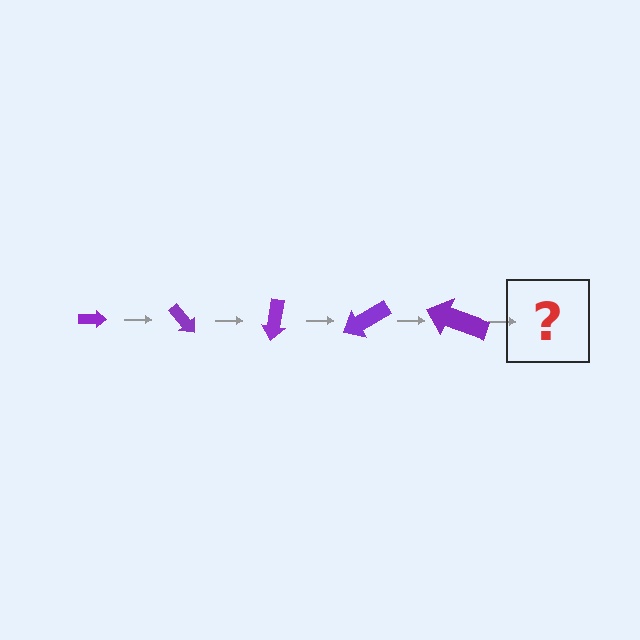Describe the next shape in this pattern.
It should be an arrow, larger than the previous one and rotated 250 degrees from the start.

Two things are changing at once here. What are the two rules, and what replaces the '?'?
The two rules are that the arrow grows larger each step and it rotates 50 degrees each step. The '?' should be an arrow, larger than the previous one and rotated 250 degrees from the start.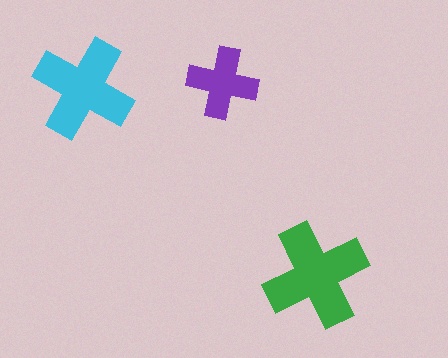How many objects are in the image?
There are 3 objects in the image.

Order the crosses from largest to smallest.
the green one, the cyan one, the purple one.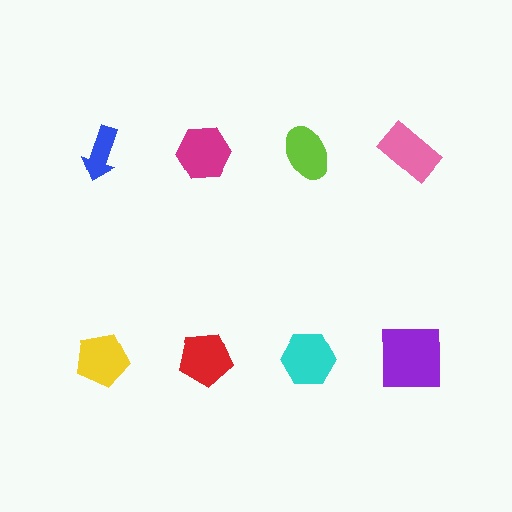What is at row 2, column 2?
A red pentagon.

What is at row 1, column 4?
A pink rectangle.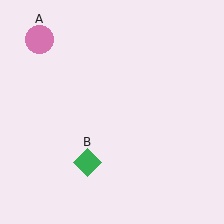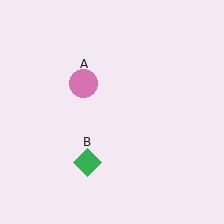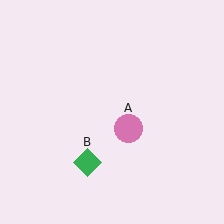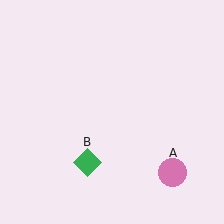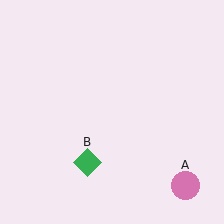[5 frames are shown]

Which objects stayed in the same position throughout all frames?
Green diamond (object B) remained stationary.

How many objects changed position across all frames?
1 object changed position: pink circle (object A).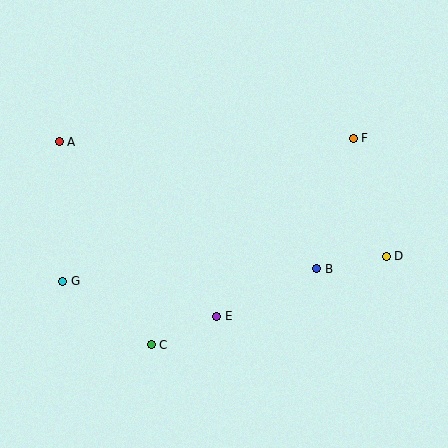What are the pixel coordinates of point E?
Point E is at (217, 316).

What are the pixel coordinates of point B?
Point B is at (317, 269).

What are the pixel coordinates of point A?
Point A is at (59, 142).